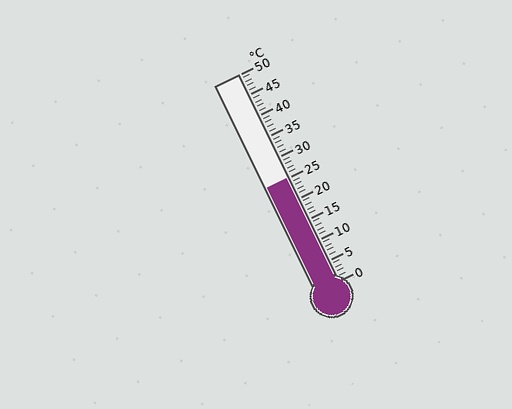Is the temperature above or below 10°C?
The temperature is above 10°C.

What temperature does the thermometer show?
The thermometer shows approximately 25°C.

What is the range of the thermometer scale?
The thermometer scale ranges from 0°C to 50°C.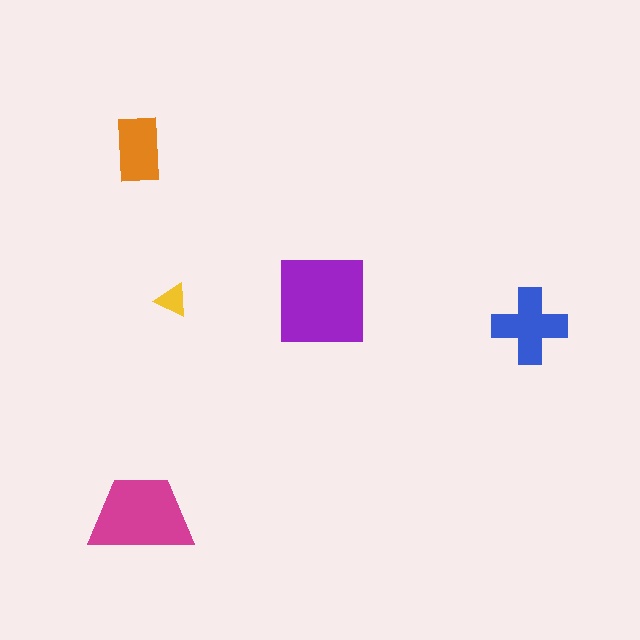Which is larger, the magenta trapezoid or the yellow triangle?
The magenta trapezoid.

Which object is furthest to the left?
The orange rectangle is leftmost.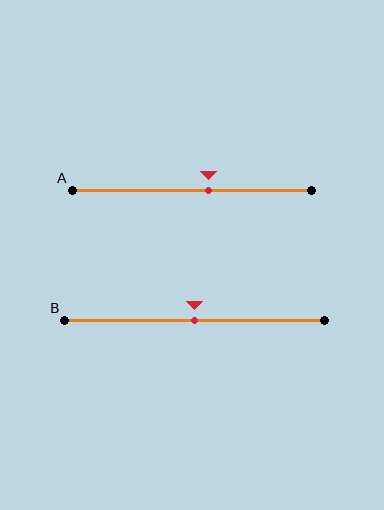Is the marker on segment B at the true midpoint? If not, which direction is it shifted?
Yes, the marker on segment B is at the true midpoint.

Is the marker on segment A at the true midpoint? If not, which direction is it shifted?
No, the marker on segment A is shifted to the right by about 7% of the segment length.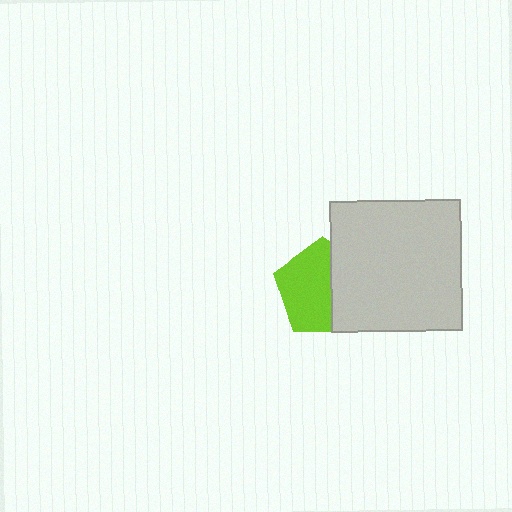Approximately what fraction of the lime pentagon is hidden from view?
Roughly 41% of the lime pentagon is hidden behind the light gray square.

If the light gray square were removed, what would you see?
You would see the complete lime pentagon.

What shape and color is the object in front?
The object in front is a light gray square.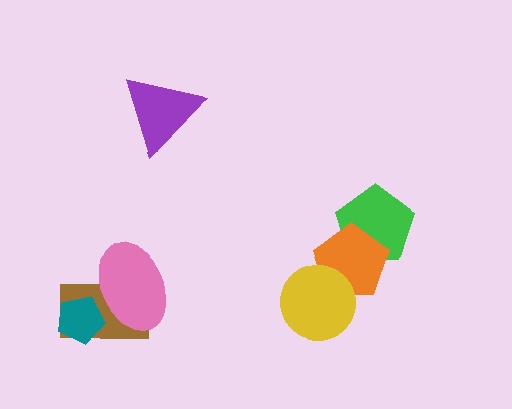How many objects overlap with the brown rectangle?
2 objects overlap with the brown rectangle.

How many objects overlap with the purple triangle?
0 objects overlap with the purple triangle.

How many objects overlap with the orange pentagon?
2 objects overlap with the orange pentagon.